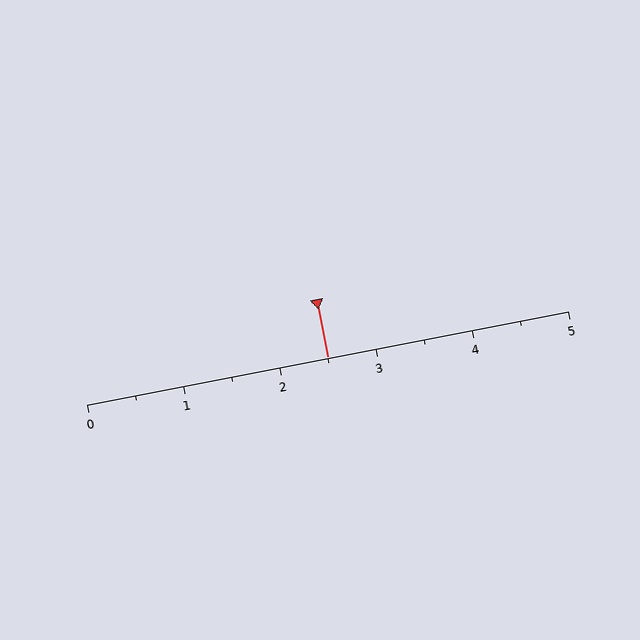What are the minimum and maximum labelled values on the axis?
The axis runs from 0 to 5.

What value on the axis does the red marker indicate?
The marker indicates approximately 2.5.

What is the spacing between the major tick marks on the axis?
The major ticks are spaced 1 apart.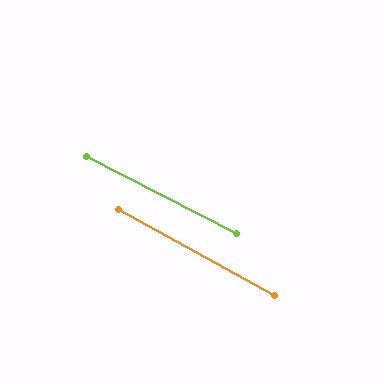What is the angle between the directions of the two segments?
Approximately 2 degrees.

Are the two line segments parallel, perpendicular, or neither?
Parallel — their directions differ by only 1.8°.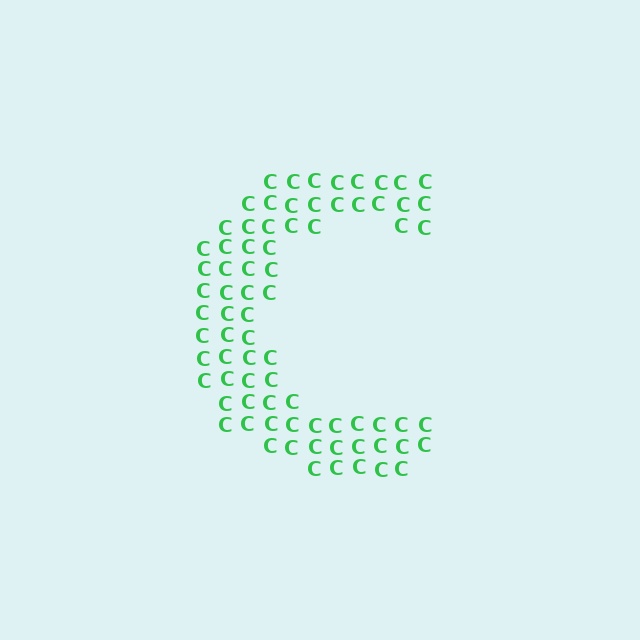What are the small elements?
The small elements are letter C's.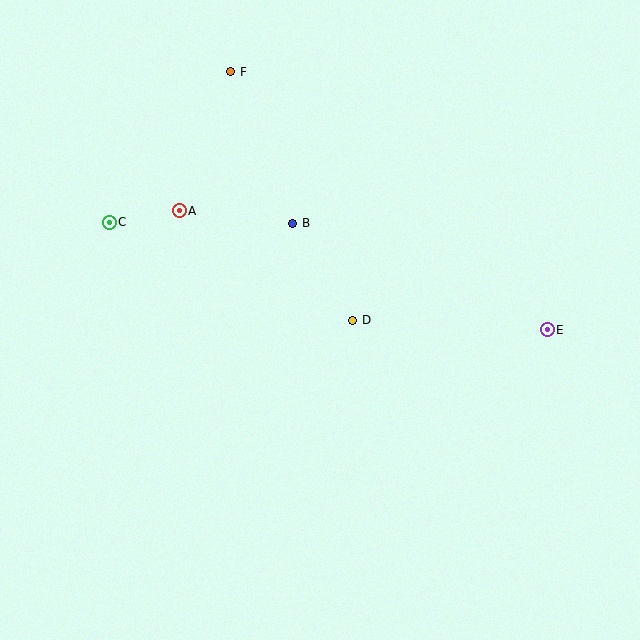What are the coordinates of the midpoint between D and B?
The midpoint between D and B is at (323, 272).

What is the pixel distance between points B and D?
The distance between B and D is 114 pixels.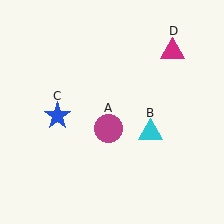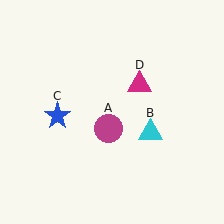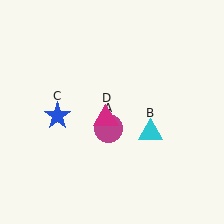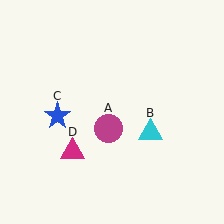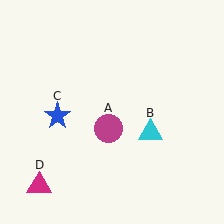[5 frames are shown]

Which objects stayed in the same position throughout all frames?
Magenta circle (object A) and cyan triangle (object B) and blue star (object C) remained stationary.